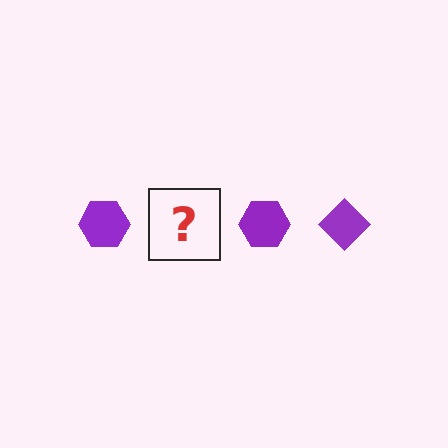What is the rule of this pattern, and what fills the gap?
The rule is that the pattern cycles through hexagon, diamond shapes in purple. The gap should be filled with a purple diamond.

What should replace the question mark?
The question mark should be replaced with a purple diamond.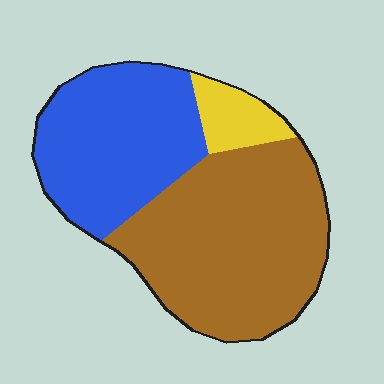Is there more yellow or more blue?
Blue.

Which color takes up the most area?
Brown, at roughly 55%.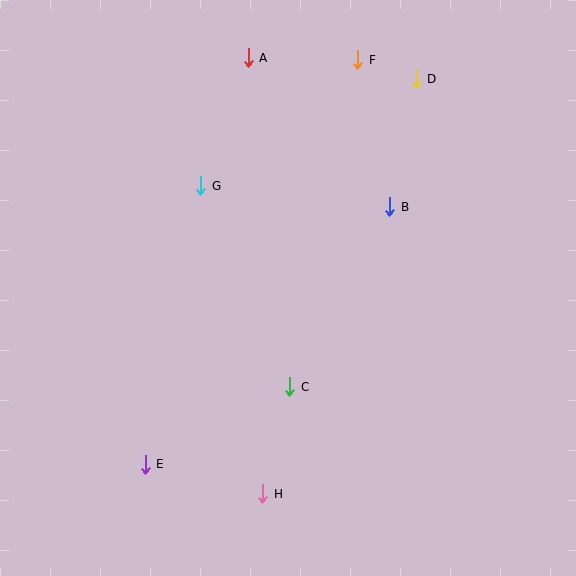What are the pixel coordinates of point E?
Point E is at (145, 464).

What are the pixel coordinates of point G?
Point G is at (201, 186).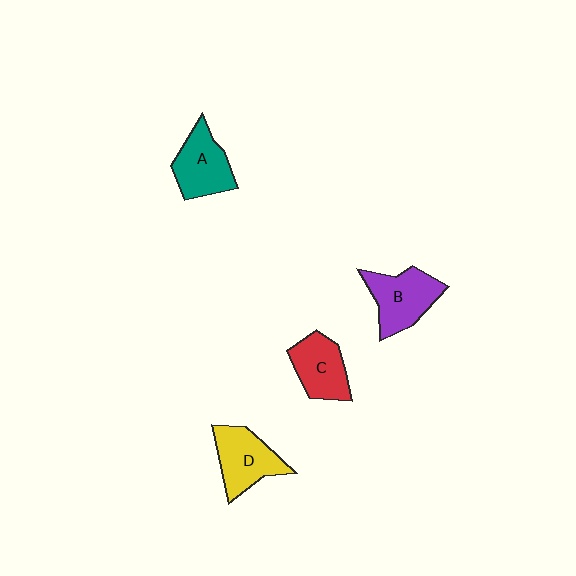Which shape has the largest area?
Shape B (purple).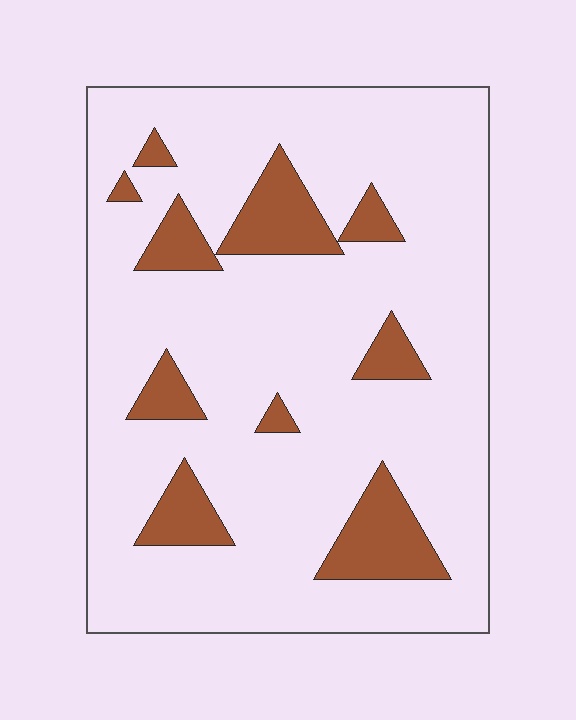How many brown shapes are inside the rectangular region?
10.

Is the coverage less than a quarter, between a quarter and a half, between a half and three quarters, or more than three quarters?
Less than a quarter.